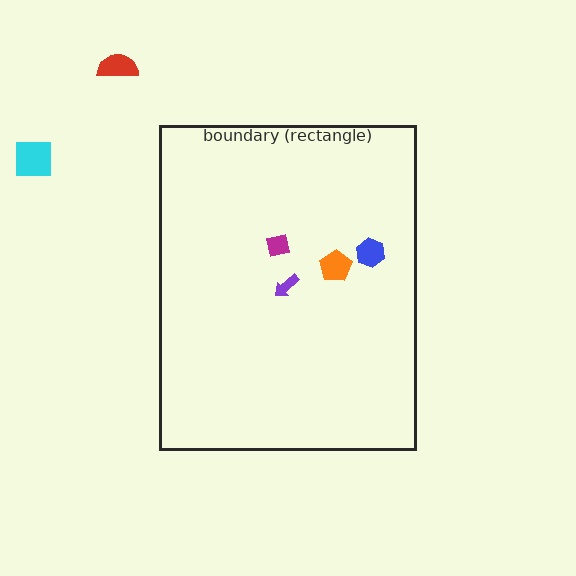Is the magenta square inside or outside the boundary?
Inside.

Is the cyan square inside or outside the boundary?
Outside.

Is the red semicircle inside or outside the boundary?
Outside.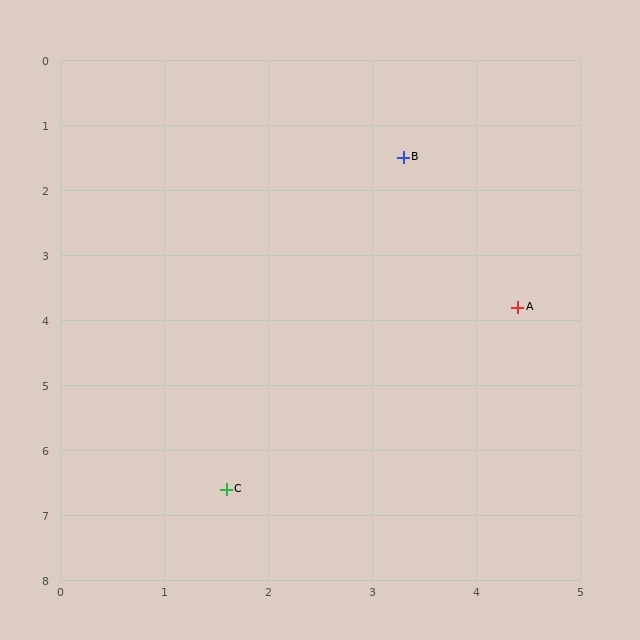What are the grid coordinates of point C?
Point C is at approximately (1.6, 6.6).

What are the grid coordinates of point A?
Point A is at approximately (4.4, 3.8).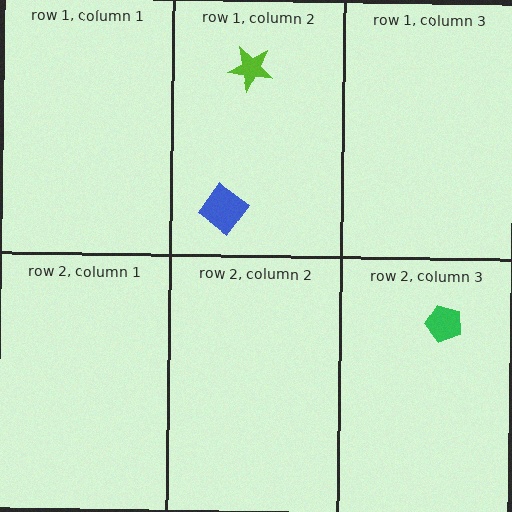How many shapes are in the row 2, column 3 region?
1.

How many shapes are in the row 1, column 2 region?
2.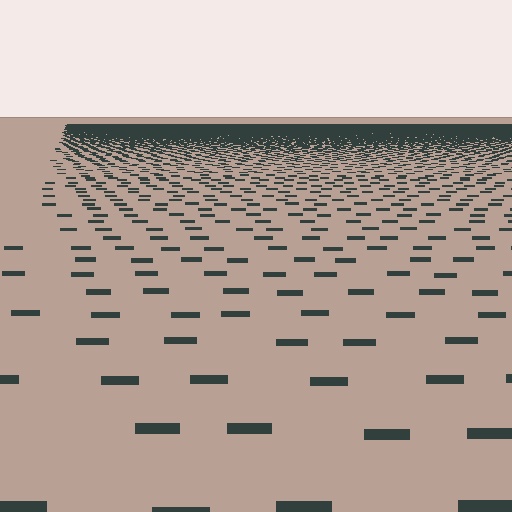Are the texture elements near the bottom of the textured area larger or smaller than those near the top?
Larger. Near the bottom, elements are closer to the viewer and appear at a bigger on-screen size.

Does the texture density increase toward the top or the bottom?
Density increases toward the top.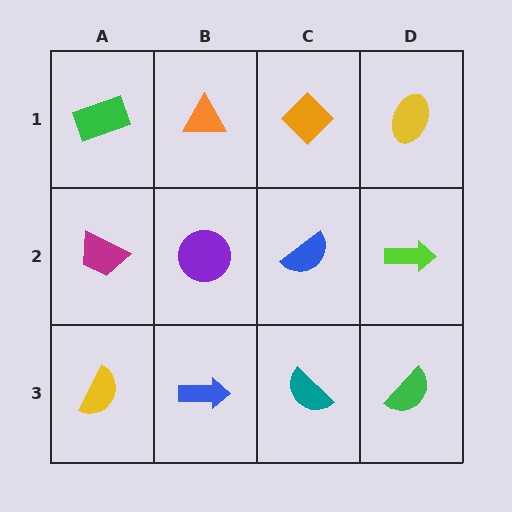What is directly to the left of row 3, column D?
A teal semicircle.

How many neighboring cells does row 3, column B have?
3.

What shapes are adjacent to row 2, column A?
A green rectangle (row 1, column A), a yellow semicircle (row 3, column A), a purple circle (row 2, column B).